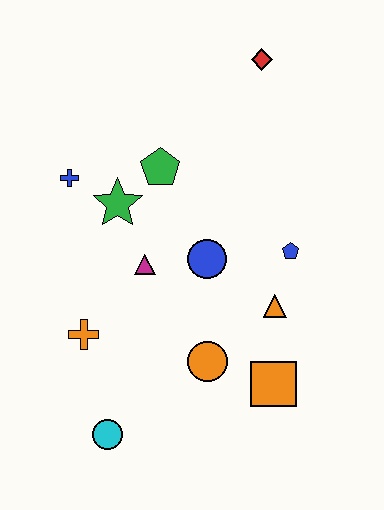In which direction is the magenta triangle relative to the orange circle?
The magenta triangle is above the orange circle.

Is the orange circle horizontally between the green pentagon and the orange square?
Yes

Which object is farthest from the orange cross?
The red diamond is farthest from the orange cross.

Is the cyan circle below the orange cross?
Yes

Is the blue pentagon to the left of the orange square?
No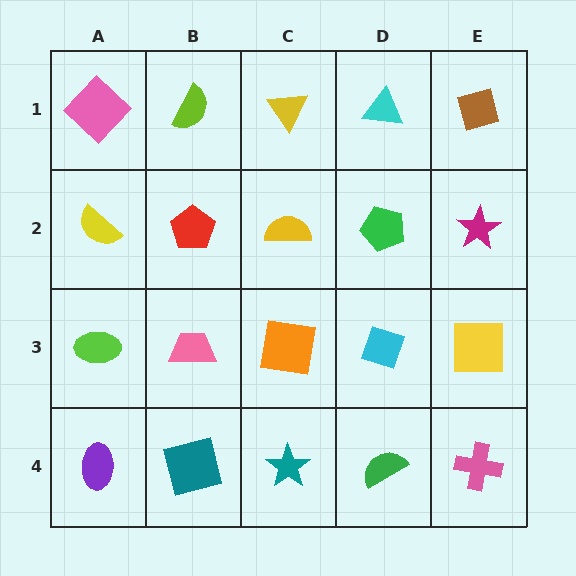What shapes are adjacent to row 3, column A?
A yellow semicircle (row 2, column A), a purple ellipse (row 4, column A), a pink trapezoid (row 3, column B).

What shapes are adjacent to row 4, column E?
A yellow square (row 3, column E), a green semicircle (row 4, column D).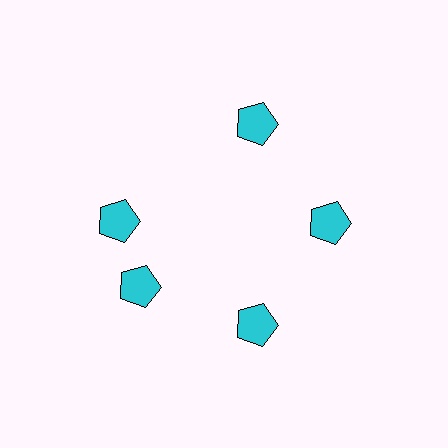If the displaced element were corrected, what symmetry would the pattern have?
It would have 5-fold rotational symmetry — the pattern would map onto itself every 72 degrees.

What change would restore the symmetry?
The symmetry would be restored by rotating it back into even spacing with its neighbors so that all 5 pentagons sit at equal angles and equal distance from the center.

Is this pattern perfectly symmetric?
No. The 5 cyan pentagons are arranged in a ring, but one element near the 10 o'clock position is rotated out of alignment along the ring, breaking the 5-fold rotational symmetry.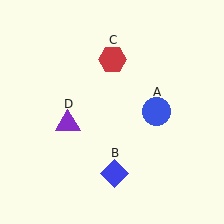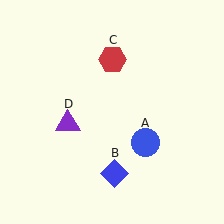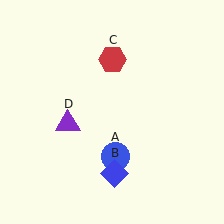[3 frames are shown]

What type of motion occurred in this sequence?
The blue circle (object A) rotated clockwise around the center of the scene.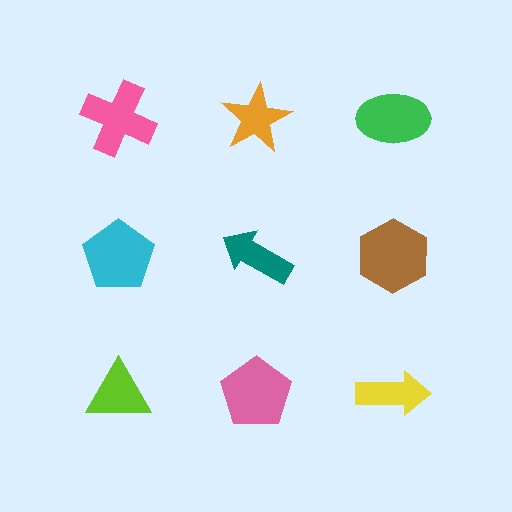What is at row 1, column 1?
A pink cross.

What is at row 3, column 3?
A yellow arrow.